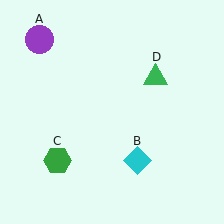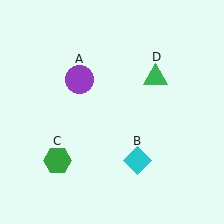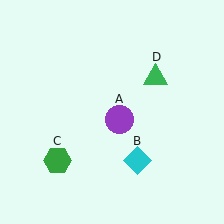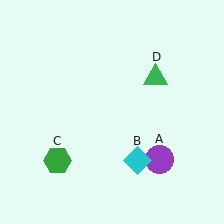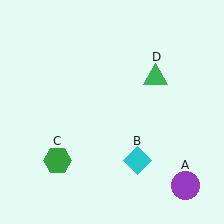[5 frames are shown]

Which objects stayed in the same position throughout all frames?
Cyan diamond (object B) and green hexagon (object C) and green triangle (object D) remained stationary.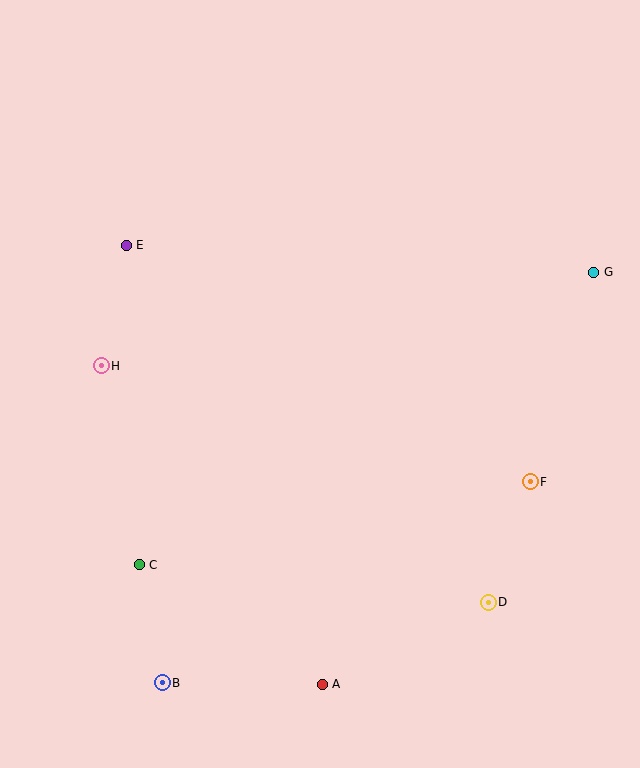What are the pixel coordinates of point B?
Point B is at (162, 683).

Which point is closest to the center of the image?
Point H at (101, 366) is closest to the center.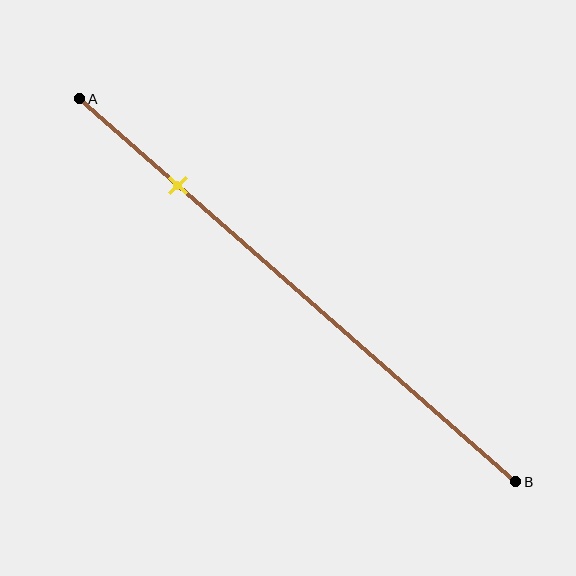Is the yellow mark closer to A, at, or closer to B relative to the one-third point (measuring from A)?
The yellow mark is closer to point A than the one-third point of segment AB.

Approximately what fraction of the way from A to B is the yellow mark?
The yellow mark is approximately 25% of the way from A to B.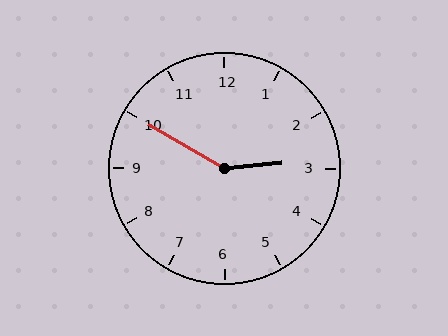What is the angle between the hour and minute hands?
Approximately 145 degrees.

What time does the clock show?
2:50.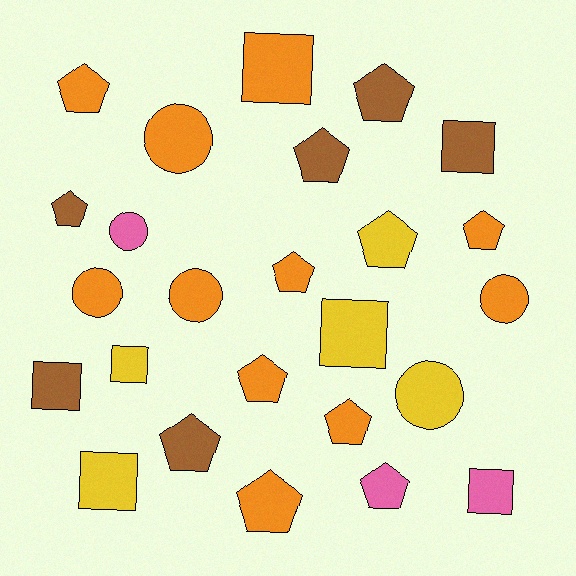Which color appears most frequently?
Orange, with 11 objects.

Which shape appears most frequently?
Pentagon, with 12 objects.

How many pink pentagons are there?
There is 1 pink pentagon.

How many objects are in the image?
There are 25 objects.